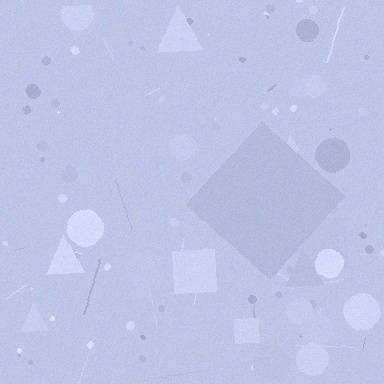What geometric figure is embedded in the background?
A diamond is embedded in the background.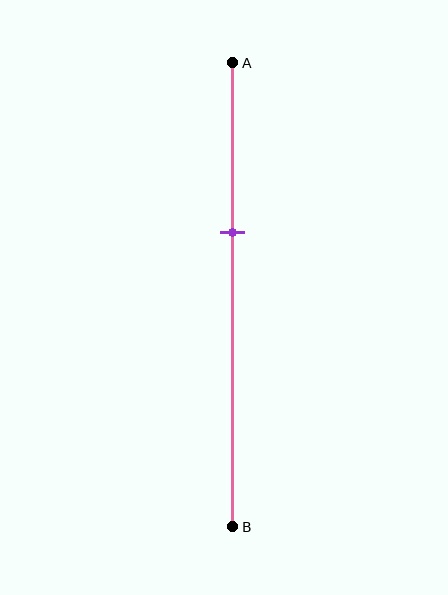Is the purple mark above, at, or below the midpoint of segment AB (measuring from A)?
The purple mark is above the midpoint of segment AB.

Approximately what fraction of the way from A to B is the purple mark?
The purple mark is approximately 35% of the way from A to B.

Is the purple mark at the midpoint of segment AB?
No, the mark is at about 35% from A, not at the 50% midpoint.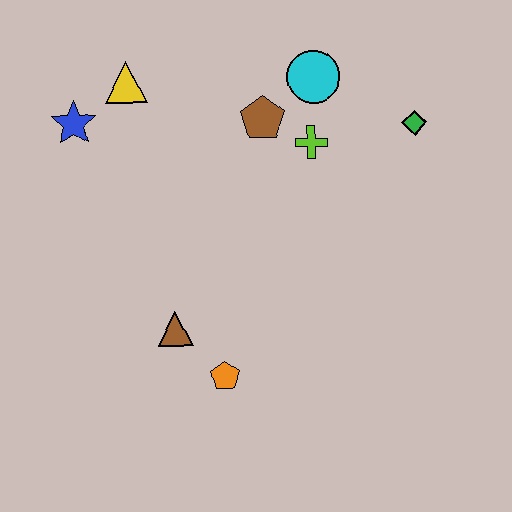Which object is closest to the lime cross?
The brown pentagon is closest to the lime cross.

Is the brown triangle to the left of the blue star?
No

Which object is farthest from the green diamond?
The blue star is farthest from the green diamond.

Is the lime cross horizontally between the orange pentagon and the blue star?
No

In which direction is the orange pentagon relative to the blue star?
The orange pentagon is below the blue star.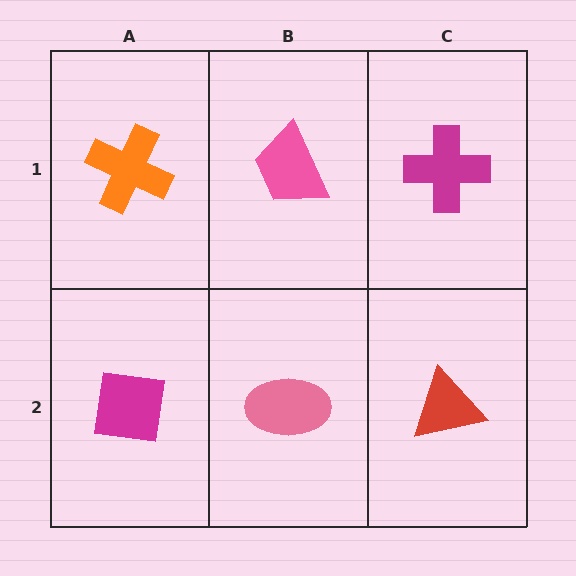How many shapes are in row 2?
3 shapes.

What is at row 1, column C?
A magenta cross.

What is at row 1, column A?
An orange cross.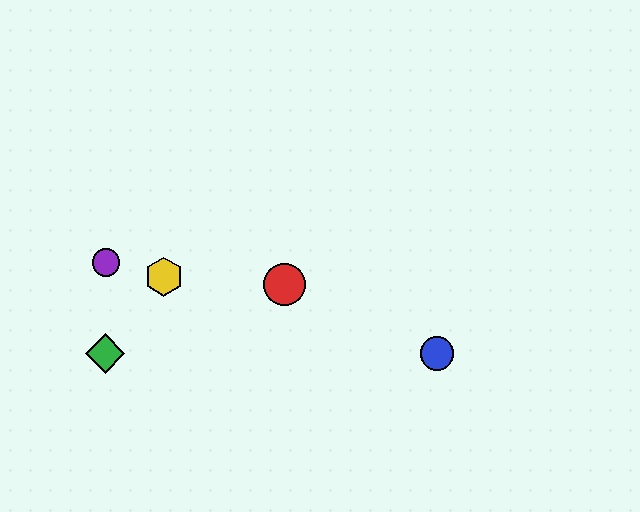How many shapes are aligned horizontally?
2 shapes (the blue circle, the green diamond) are aligned horizontally.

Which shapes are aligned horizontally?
The blue circle, the green diamond are aligned horizontally.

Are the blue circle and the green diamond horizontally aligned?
Yes, both are at y≈353.